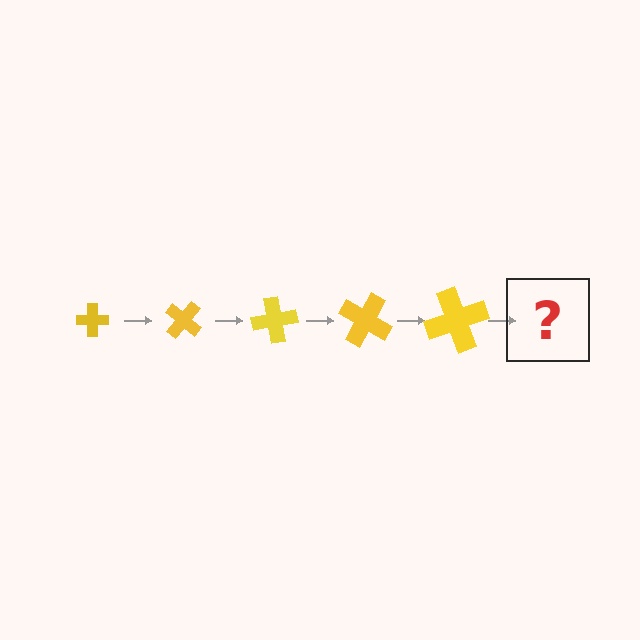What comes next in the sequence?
The next element should be a cross, larger than the previous one and rotated 200 degrees from the start.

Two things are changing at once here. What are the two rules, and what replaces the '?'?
The two rules are that the cross grows larger each step and it rotates 40 degrees each step. The '?' should be a cross, larger than the previous one and rotated 200 degrees from the start.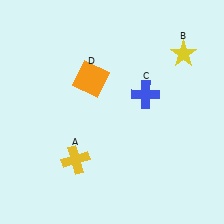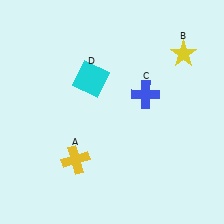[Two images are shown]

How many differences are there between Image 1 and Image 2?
There is 1 difference between the two images.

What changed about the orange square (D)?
In Image 1, D is orange. In Image 2, it changed to cyan.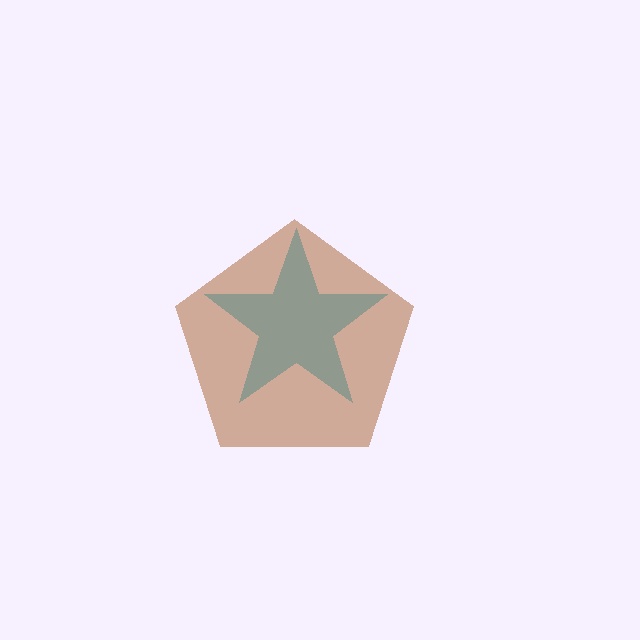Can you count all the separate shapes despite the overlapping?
Yes, there are 2 separate shapes.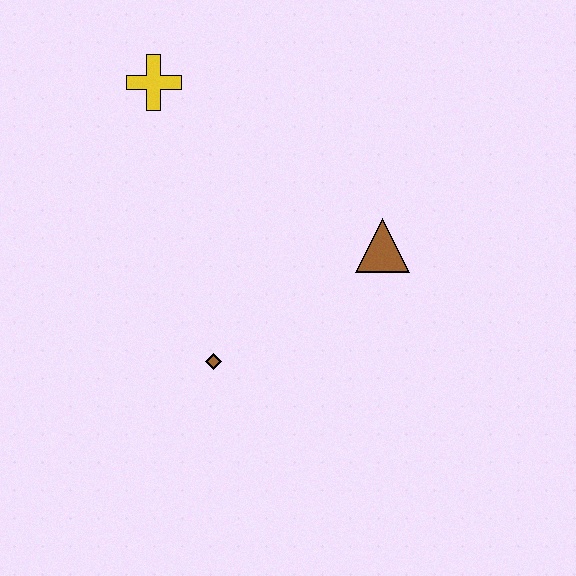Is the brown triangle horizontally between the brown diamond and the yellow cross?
No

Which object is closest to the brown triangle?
The brown diamond is closest to the brown triangle.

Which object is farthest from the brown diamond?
The yellow cross is farthest from the brown diamond.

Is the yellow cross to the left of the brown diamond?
Yes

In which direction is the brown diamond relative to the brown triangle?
The brown diamond is to the left of the brown triangle.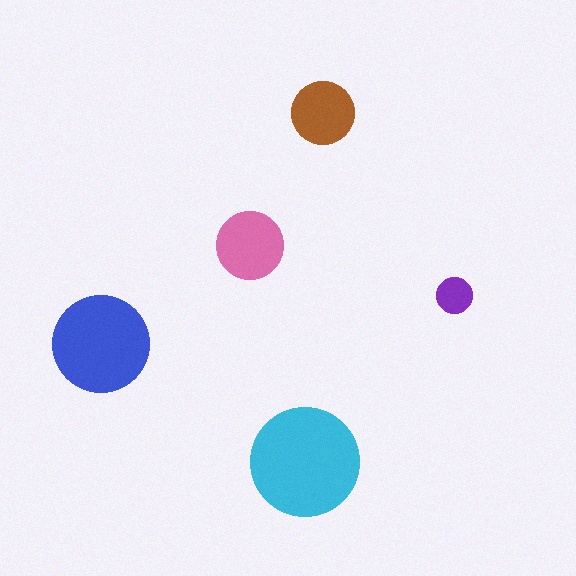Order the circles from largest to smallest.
the cyan one, the blue one, the pink one, the brown one, the purple one.